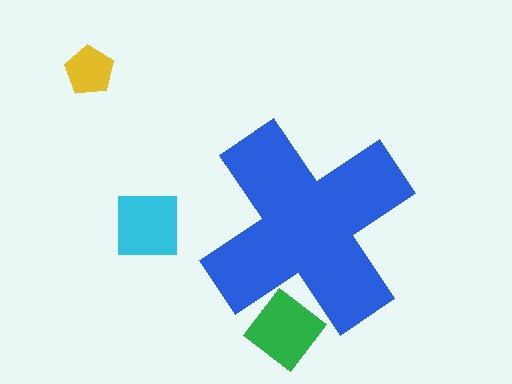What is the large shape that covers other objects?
A blue cross.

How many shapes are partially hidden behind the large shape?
1 shape is partially hidden.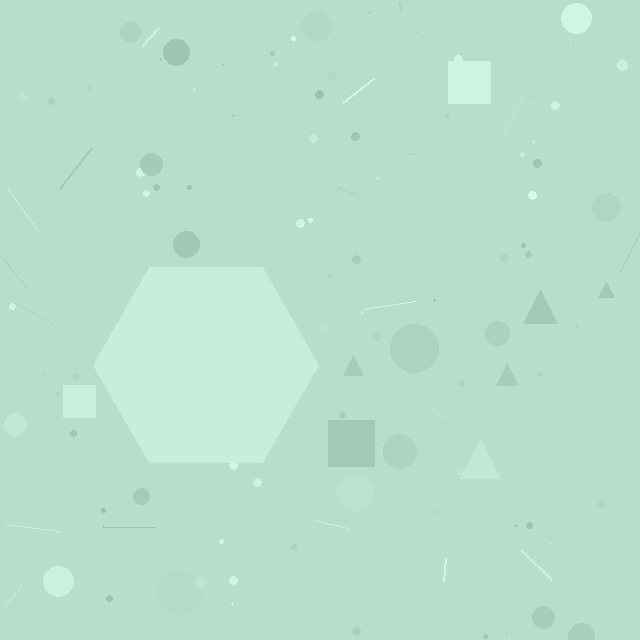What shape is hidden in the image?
A hexagon is hidden in the image.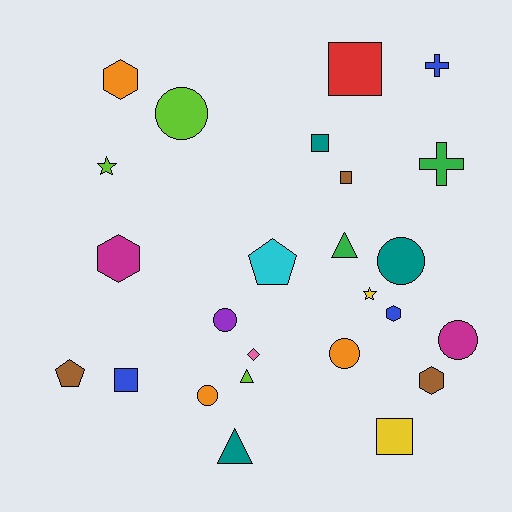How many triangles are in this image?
There are 3 triangles.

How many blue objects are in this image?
There are 3 blue objects.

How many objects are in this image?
There are 25 objects.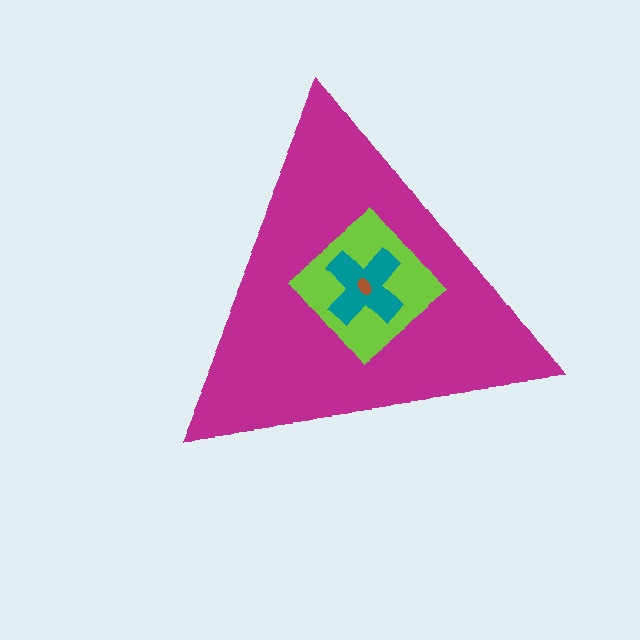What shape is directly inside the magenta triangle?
The lime diamond.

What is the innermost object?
The brown ellipse.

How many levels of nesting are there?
4.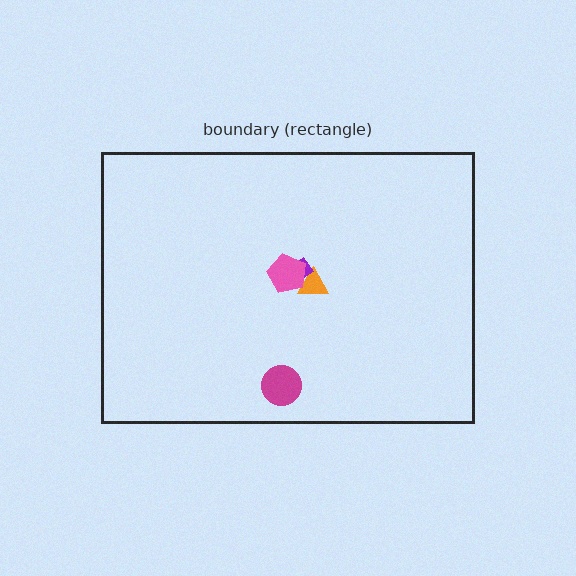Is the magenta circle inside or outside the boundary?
Inside.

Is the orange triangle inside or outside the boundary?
Inside.